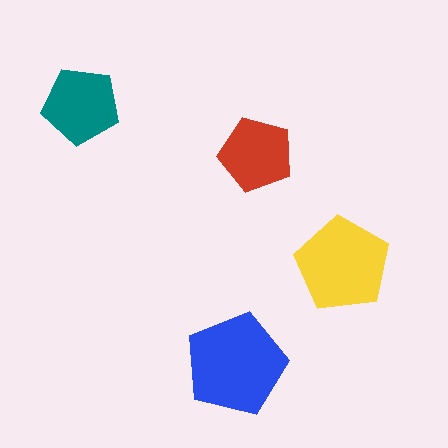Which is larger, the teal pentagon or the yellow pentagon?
The yellow one.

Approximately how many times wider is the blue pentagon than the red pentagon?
About 1.5 times wider.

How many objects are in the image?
There are 4 objects in the image.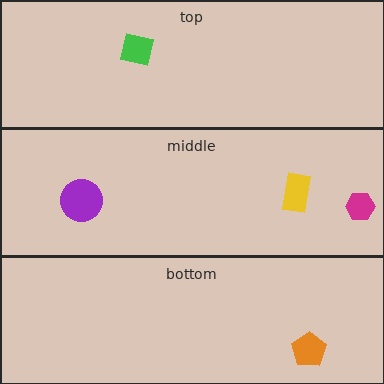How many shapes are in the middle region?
3.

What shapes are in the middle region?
The purple circle, the magenta hexagon, the yellow rectangle.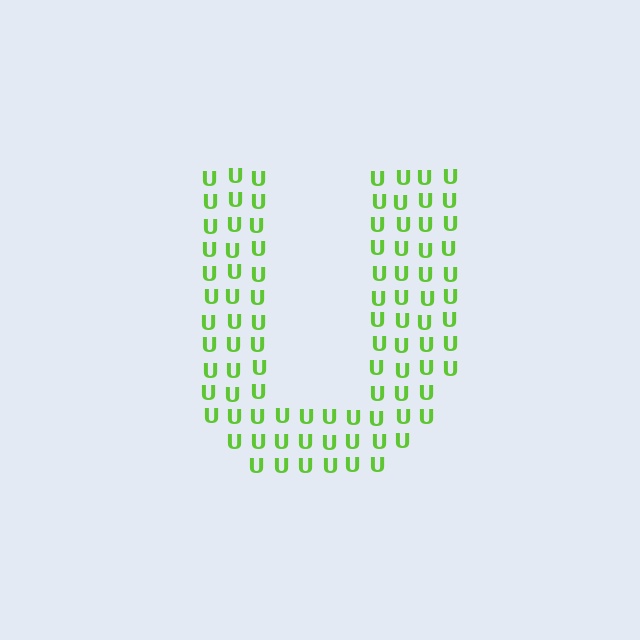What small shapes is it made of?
It is made of small letter U's.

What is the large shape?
The large shape is the letter U.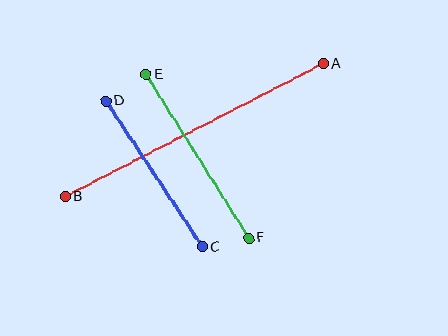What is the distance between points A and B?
The distance is approximately 290 pixels.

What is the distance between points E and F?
The distance is approximately 193 pixels.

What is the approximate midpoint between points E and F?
The midpoint is at approximately (197, 156) pixels.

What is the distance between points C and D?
The distance is approximately 175 pixels.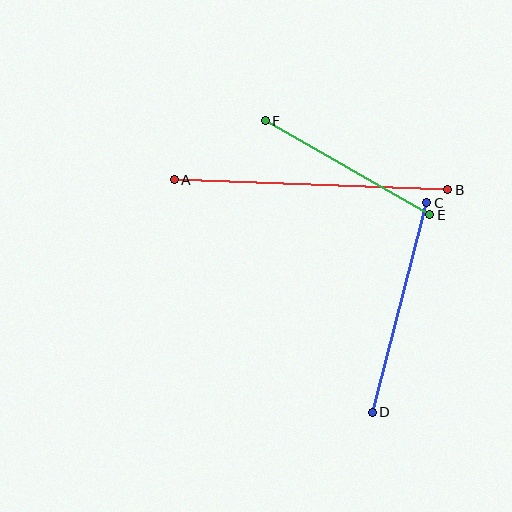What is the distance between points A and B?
The distance is approximately 274 pixels.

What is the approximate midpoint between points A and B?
The midpoint is at approximately (311, 185) pixels.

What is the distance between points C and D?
The distance is approximately 216 pixels.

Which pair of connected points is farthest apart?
Points A and B are farthest apart.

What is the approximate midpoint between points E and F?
The midpoint is at approximately (347, 168) pixels.